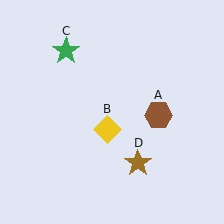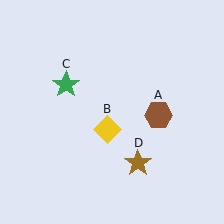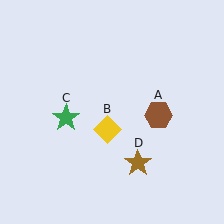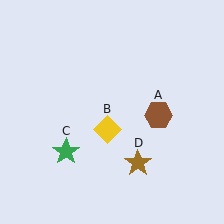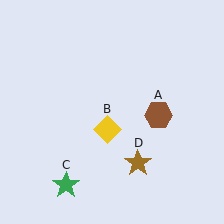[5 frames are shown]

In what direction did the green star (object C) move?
The green star (object C) moved down.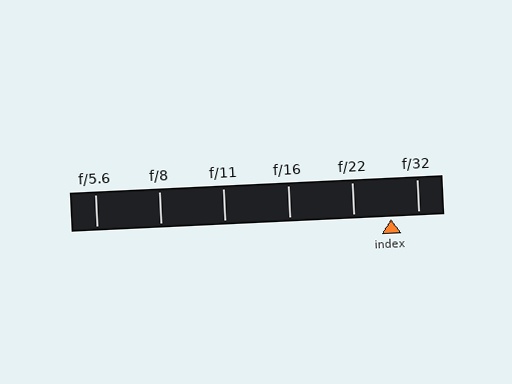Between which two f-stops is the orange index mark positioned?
The index mark is between f/22 and f/32.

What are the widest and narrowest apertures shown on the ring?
The widest aperture shown is f/5.6 and the narrowest is f/32.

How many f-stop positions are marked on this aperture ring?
There are 6 f-stop positions marked.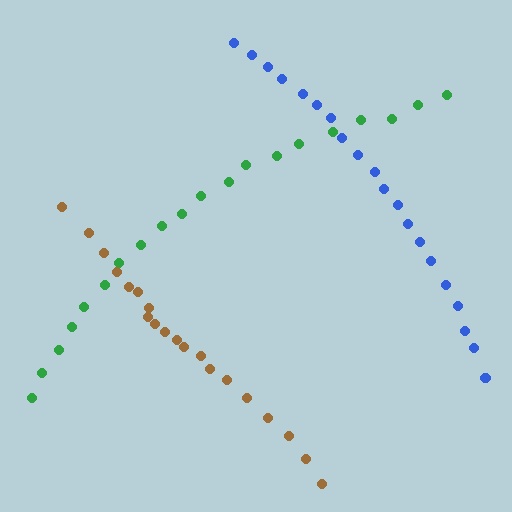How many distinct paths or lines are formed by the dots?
There are 3 distinct paths.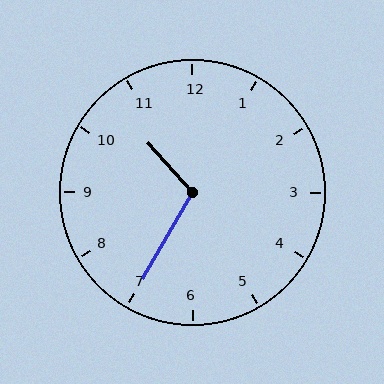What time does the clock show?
10:35.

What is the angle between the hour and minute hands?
Approximately 108 degrees.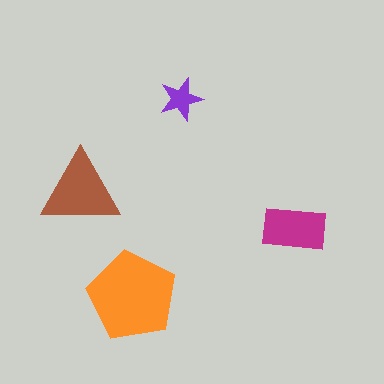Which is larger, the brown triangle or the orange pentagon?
The orange pentagon.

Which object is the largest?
The orange pentagon.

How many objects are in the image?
There are 4 objects in the image.